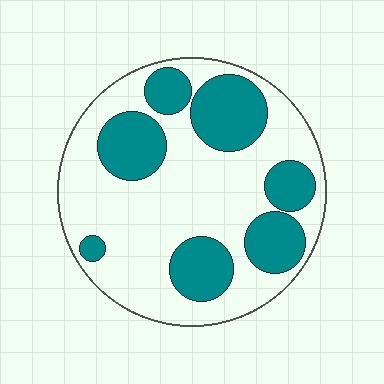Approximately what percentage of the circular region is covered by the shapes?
Approximately 35%.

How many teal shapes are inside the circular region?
7.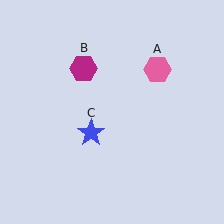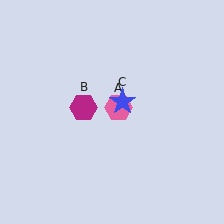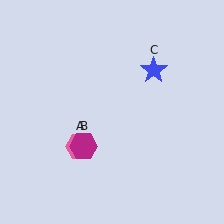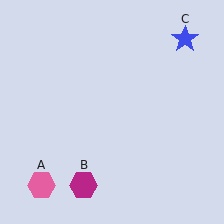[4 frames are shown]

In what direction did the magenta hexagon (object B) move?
The magenta hexagon (object B) moved down.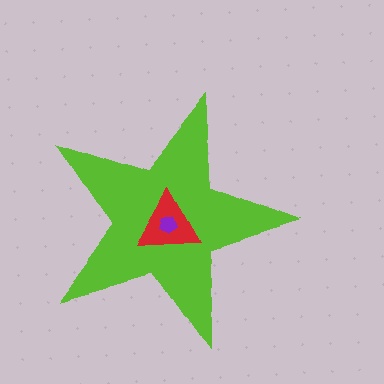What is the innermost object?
The purple pentagon.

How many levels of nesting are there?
3.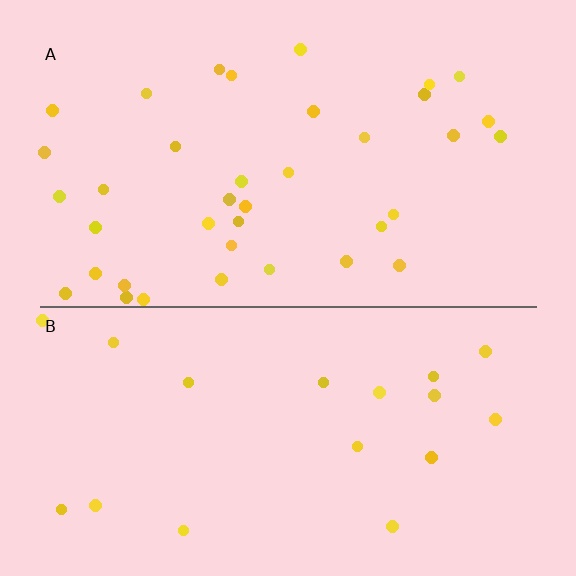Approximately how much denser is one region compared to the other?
Approximately 2.1× — region A over region B.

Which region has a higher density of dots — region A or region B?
A (the top).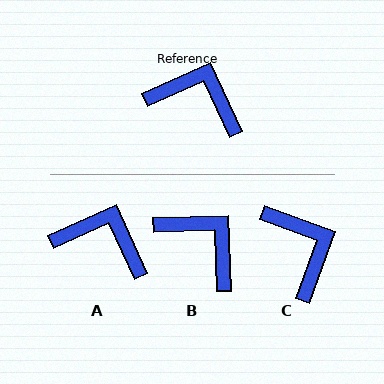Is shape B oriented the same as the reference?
No, it is off by about 23 degrees.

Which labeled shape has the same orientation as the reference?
A.